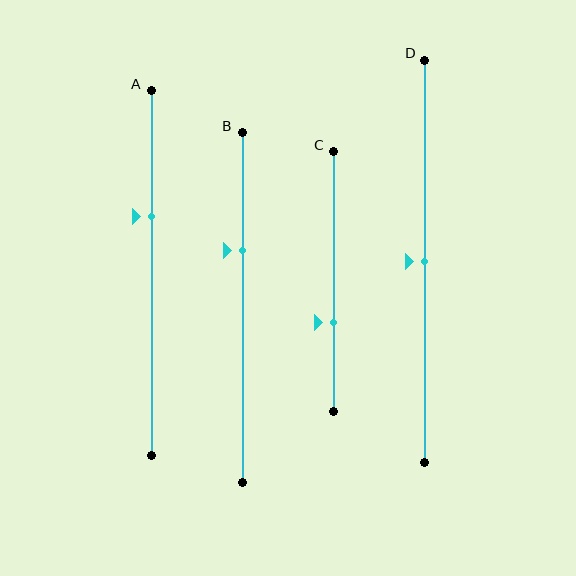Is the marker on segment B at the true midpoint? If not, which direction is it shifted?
No, the marker on segment B is shifted upward by about 16% of the segment length.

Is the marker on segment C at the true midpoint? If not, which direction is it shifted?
No, the marker on segment C is shifted downward by about 16% of the segment length.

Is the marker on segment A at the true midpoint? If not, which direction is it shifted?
No, the marker on segment A is shifted upward by about 16% of the segment length.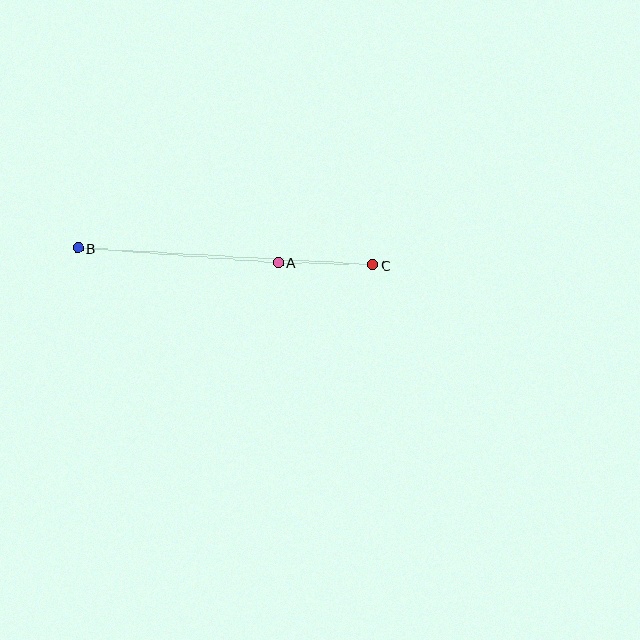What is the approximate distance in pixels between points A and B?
The distance between A and B is approximately 201 pixels.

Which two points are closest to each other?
Points A and C are closest to each other.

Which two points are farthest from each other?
Points B and C are farthest from each other.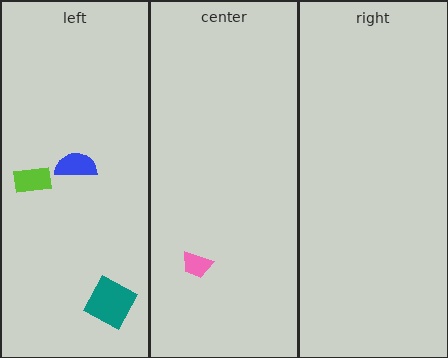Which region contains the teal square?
The left region.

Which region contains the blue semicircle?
The left region.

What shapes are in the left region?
The blue semicircle, the teal square, the lime rectangle.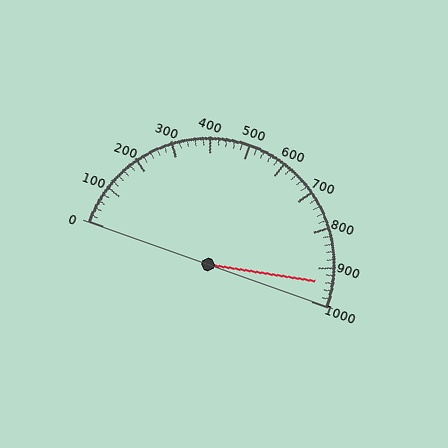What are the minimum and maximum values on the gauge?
The gauge ranges from 0 to 1000.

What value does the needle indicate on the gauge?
The needle indicates approximately 940.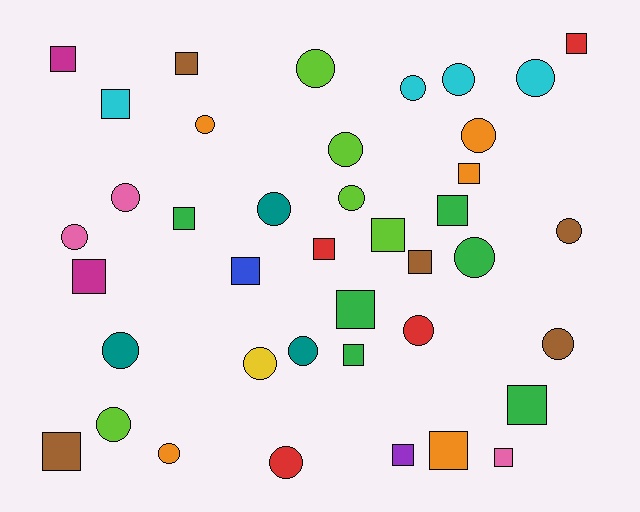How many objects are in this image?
There are 40 objects.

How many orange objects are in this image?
There are 5 orange objects.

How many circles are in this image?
There are 21 circles.